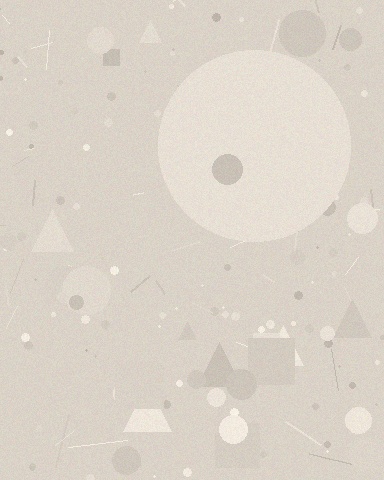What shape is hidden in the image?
A circle is hidden in the image.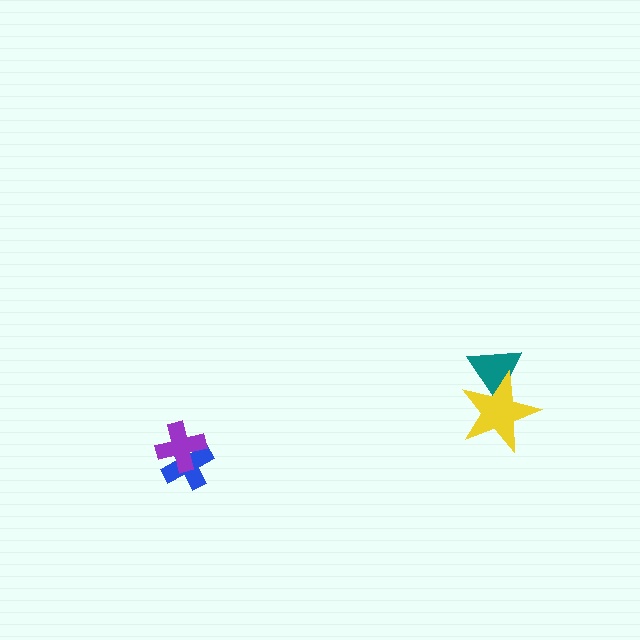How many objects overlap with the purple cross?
1 object overlaps with the purple cross.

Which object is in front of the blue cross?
The purple cross is in front of the blue cross.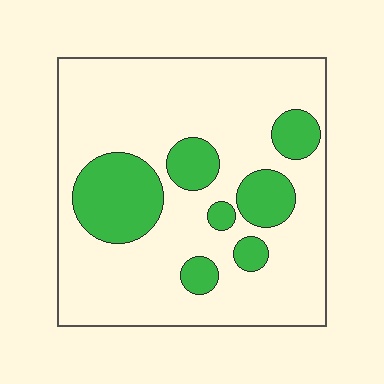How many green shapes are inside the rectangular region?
7.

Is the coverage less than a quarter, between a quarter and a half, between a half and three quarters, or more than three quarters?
Less than a quarter.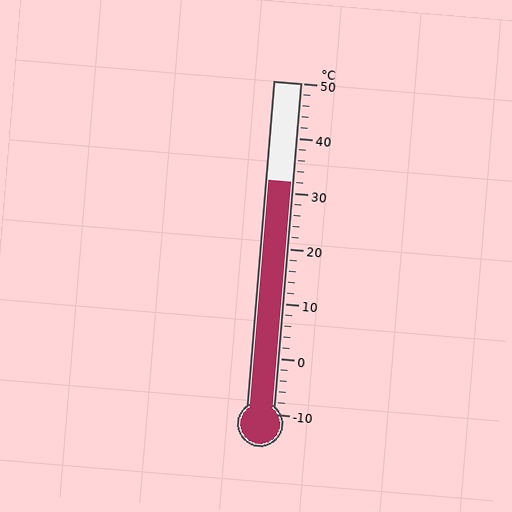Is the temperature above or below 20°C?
The temperature is above 20°C.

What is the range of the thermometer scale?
The thermometer scale ranges from -10°C to 50°C.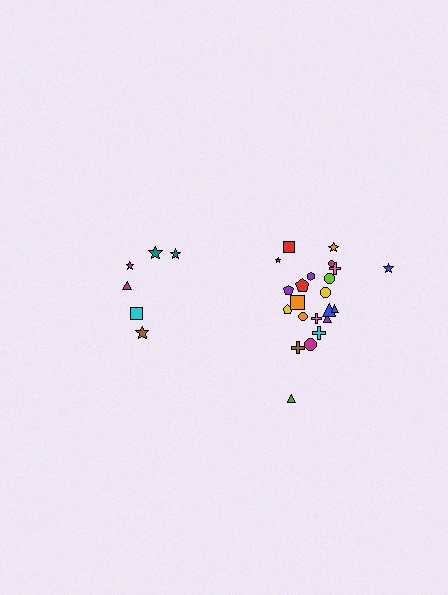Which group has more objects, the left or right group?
The right group.